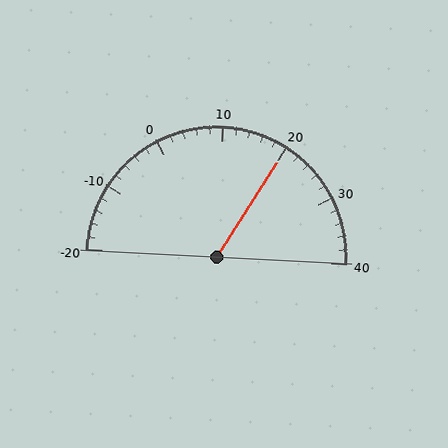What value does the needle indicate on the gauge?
The needle indicates approximately 20.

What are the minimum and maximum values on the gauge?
The gauge ranges from -20 to 40.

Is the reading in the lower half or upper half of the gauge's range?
The reading is in the upper half of the range (-20 to 40).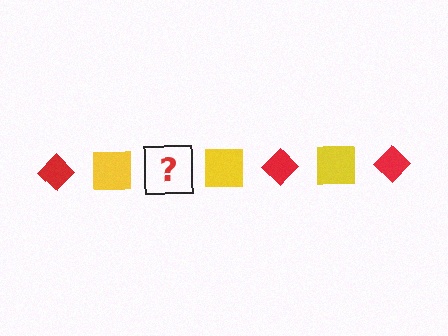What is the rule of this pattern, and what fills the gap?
The rule is that the pattern alternates between red diamond and yellow square. The gap should be filled with a red diamond.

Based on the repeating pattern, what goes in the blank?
The blank should be a red diamond.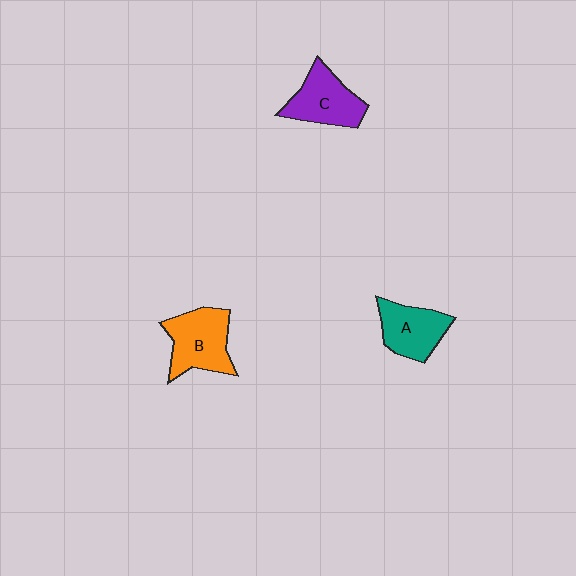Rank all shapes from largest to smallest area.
From largest to smallest: B (orange), C (purple), A (teal).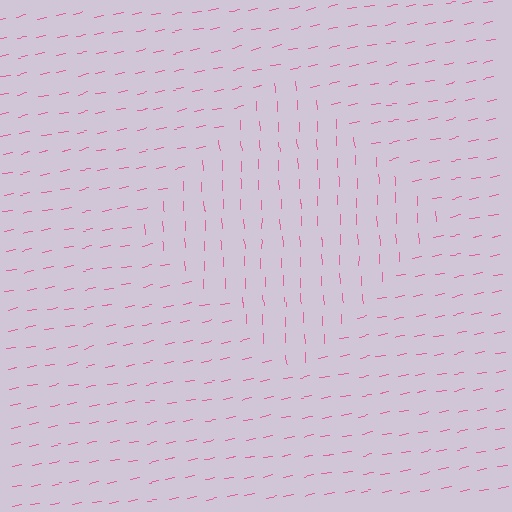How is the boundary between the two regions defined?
The boundary is defined purely by a change in line orientation (approximately 81 degrees difference). All lines are the same color and thickness.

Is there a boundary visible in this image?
Yes, there is a texture boundary formed by a change in line orientation.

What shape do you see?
I see a diamond.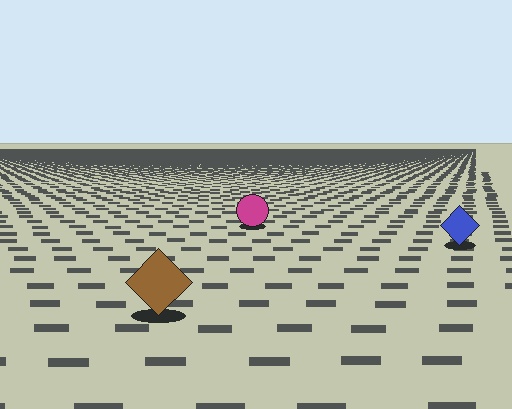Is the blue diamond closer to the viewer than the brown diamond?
No. The brown diamond is closer — you can tell from the texture gradient: the ground texture is coarser near it.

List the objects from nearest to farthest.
From nearest to farthest: the brown diamond, the blue diamond, the magenta circle.